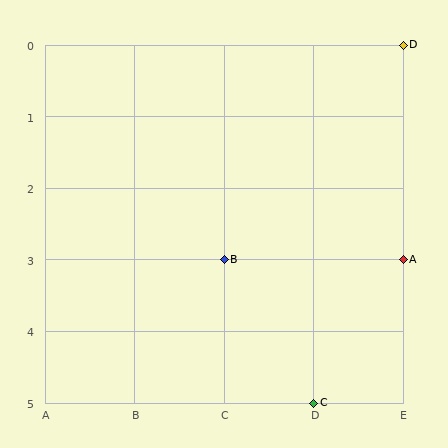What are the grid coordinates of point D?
Point D is at grid coordinates (E, 0).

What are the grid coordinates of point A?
Point A is at grid coordinates (E, 3).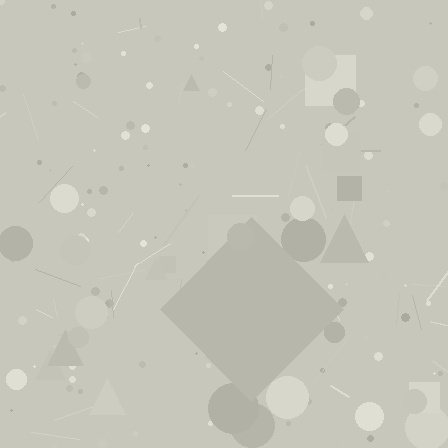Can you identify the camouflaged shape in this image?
The camouflaged shape is a diamond.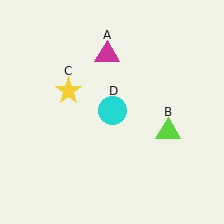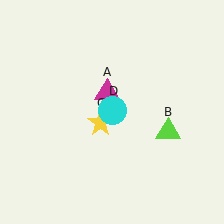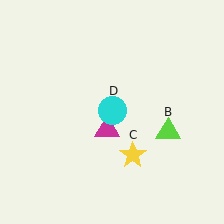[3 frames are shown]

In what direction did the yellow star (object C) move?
The yellow star (object C) moved down and to the right.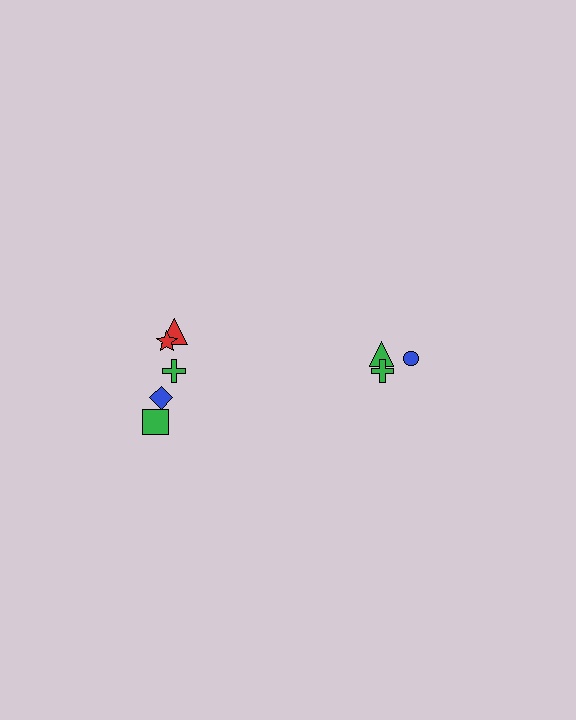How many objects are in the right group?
There are 3 objects.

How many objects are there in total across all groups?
There are 8 objects.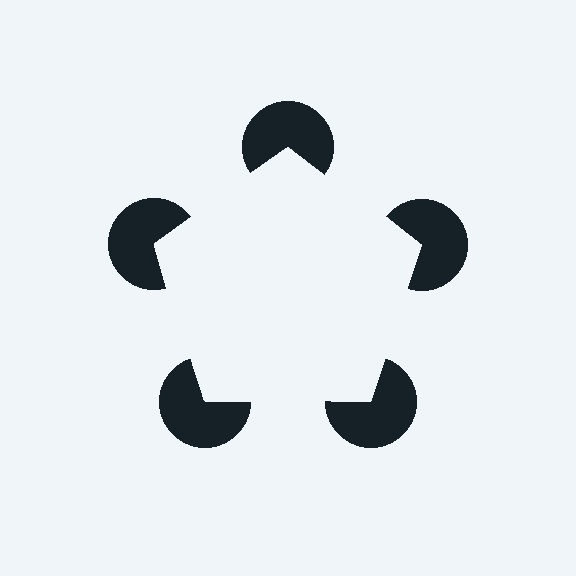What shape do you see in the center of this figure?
An illusory pentagon — its edges are inferred from the aligned wedge cuts in the pac-man discs, not physically drawn.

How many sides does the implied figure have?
5 sides.